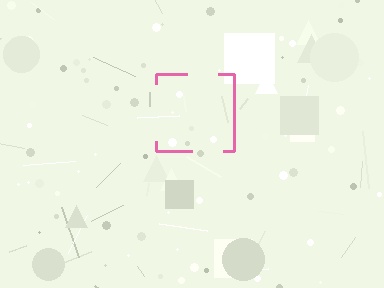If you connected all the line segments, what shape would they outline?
They would outline a square.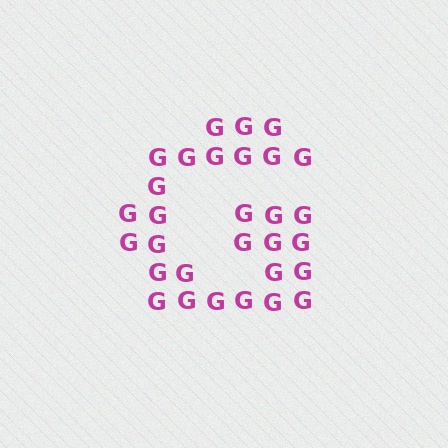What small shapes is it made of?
It is made of small letter G's.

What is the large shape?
The large shape is the letter G.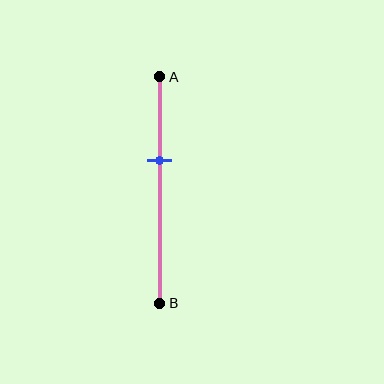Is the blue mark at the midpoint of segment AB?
No, the mark is at about 35% from A, not at the 50% midpoint.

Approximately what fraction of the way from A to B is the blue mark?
The blue mark is approximately 35% of the way from A to B.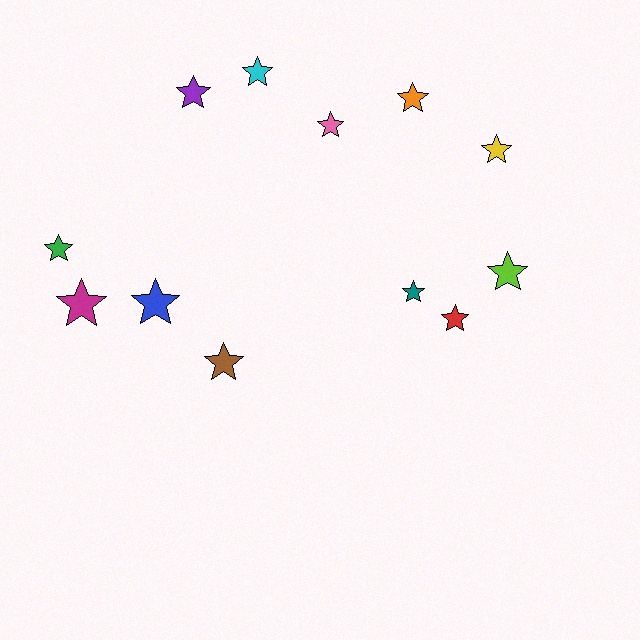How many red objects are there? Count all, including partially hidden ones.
There is 1 red object.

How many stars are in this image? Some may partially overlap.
There are 12 stars.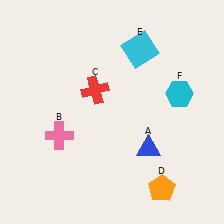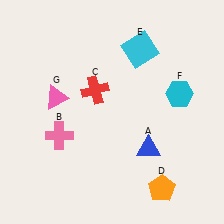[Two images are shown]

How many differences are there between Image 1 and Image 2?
There is 1 difference between the two images.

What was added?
A pink triangle (G) was added in Image 2.